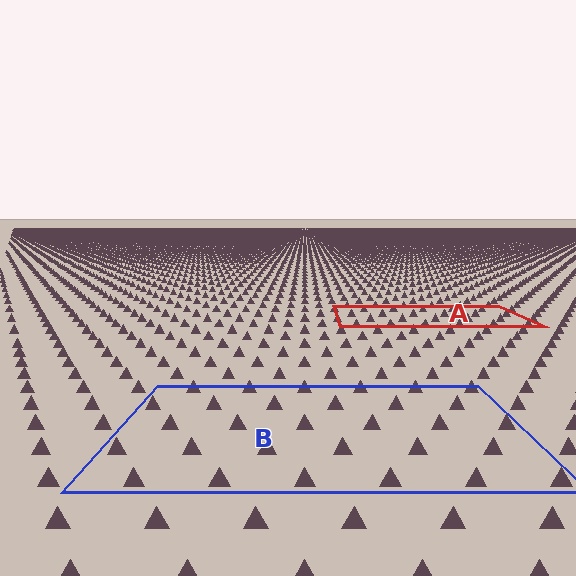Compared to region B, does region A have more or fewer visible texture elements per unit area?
Region A has more texture elements per unit area — they are packed more densely because it is farther away.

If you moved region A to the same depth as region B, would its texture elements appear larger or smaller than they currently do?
They would appear larger. At a closer depth, the same texture elements are projected at a bigger on-screen size.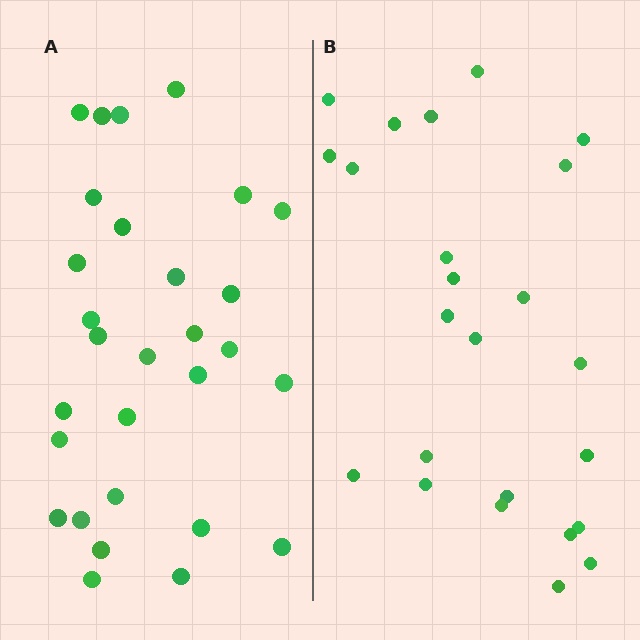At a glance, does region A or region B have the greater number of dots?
Region A (the left region) has more dots.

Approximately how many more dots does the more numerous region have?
Region A has about 5 more dots than region B.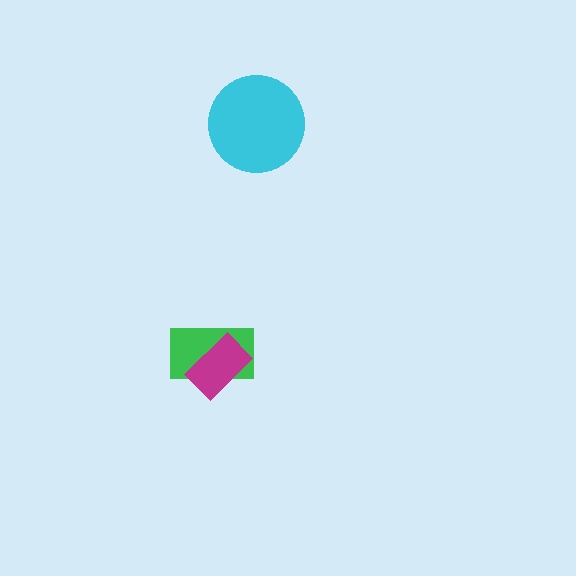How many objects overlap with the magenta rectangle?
1 object overlaps with the magenta rectangle.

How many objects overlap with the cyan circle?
0 objects overlap with the cyan circle.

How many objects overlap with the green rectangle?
1 object overlaps with the green rectangle.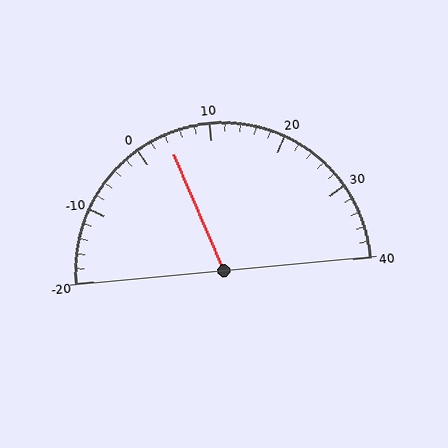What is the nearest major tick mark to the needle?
The nearest major tick mark is 0.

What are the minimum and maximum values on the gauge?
The gauge ranges from -20 to 40.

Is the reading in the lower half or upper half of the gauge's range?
The reading is in the lower half of the range (-20 to 40).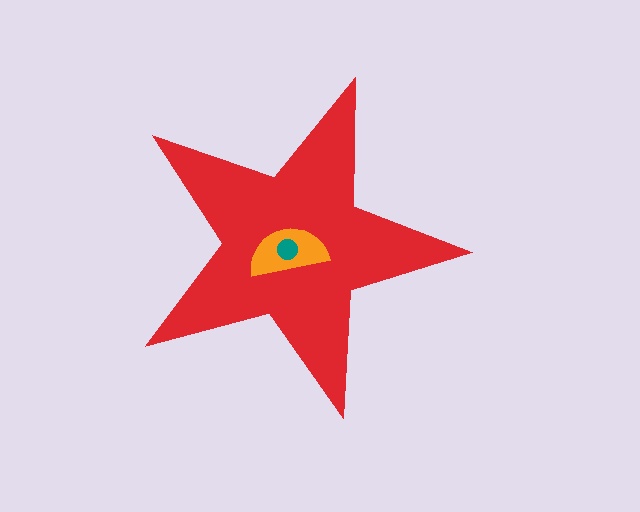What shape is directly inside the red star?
The orange semicircle.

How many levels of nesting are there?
3.